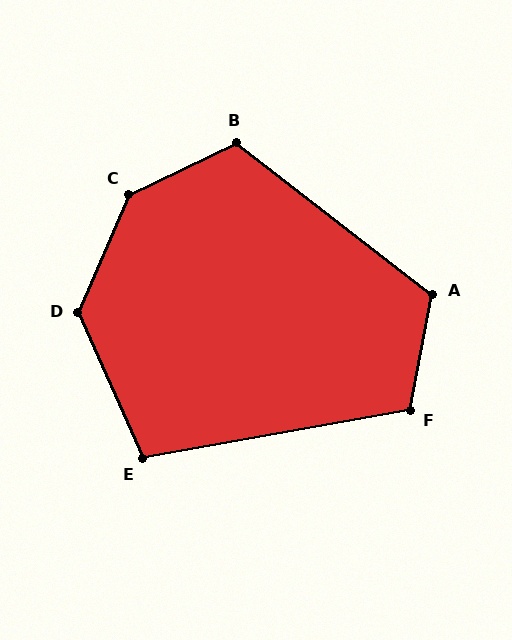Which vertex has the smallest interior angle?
E, at approximately 104 degrees.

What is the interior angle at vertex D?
Approximately 132 degrees (obtuse).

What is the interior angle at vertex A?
Approximately 117 degrees (obtuse).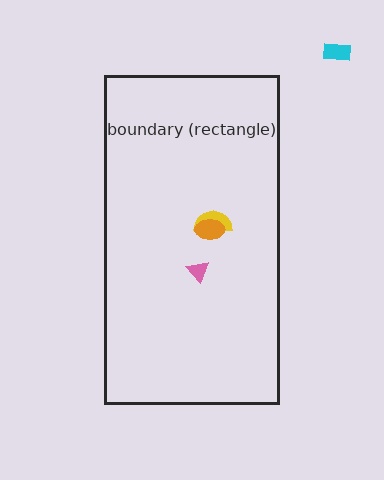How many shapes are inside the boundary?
3 inside, 1 outside.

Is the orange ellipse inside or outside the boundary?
Inside.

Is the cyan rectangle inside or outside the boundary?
Outside.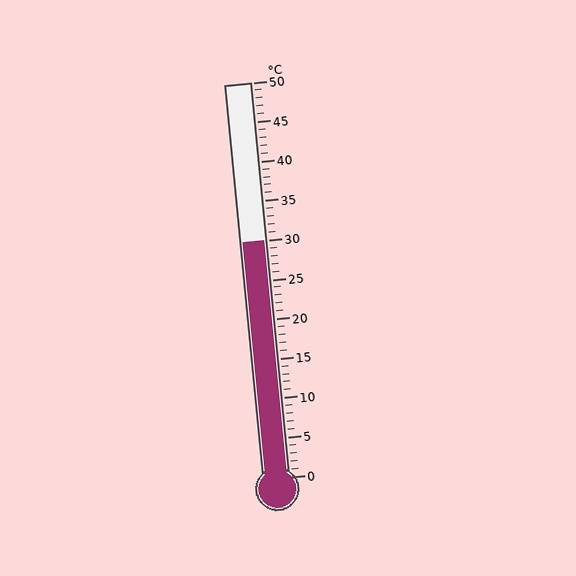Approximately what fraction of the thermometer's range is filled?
The thermometer is filled to approximately 60% of its range.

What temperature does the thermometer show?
The thermometer shows approximately 30°C.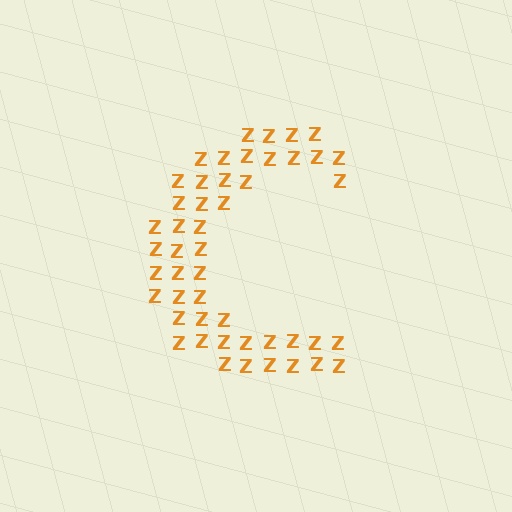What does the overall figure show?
The overall figure shows the letter C.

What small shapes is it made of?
It is made of small letter Z's.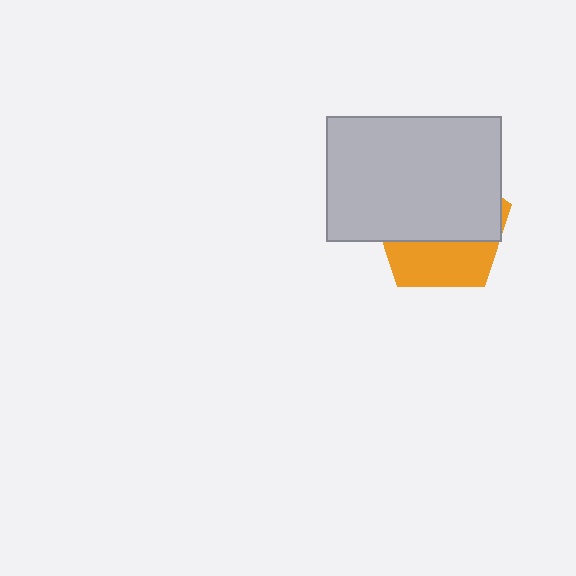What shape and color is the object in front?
The object in front is a light gray rectangle.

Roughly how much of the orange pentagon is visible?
A small part of it is visible (roughly 37%).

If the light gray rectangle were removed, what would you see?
You would see the complete orange pentagon.